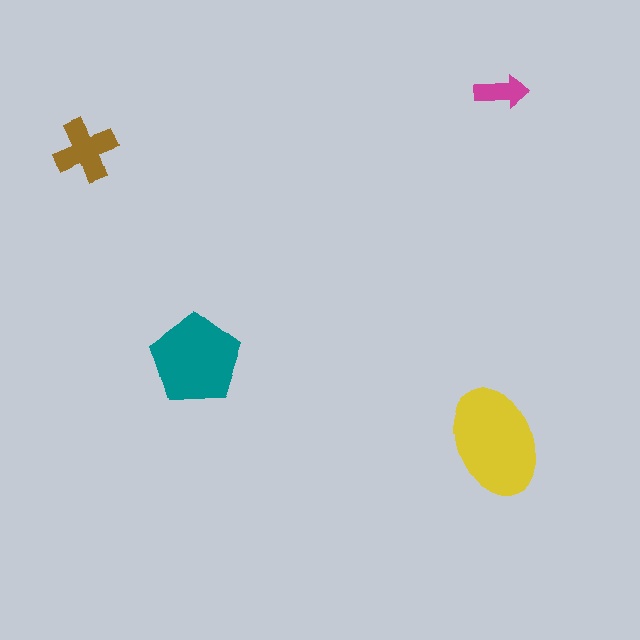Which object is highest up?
The magenta arrow is topmost.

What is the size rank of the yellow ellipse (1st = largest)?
1st.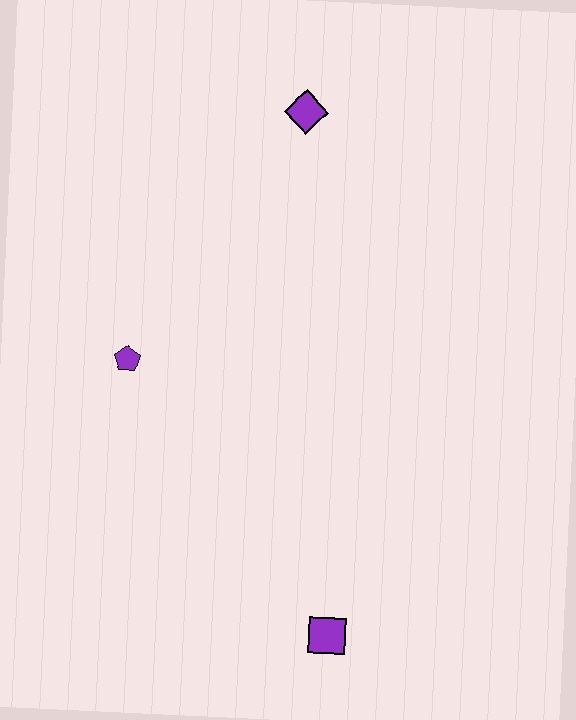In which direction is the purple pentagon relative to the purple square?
The purple pentagon is above the purple square.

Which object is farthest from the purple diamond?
The purple square is farthest from the purple diamond.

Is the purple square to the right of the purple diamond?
Yes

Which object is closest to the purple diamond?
The purple pentagon is closest to the purple diamond.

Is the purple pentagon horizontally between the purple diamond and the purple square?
No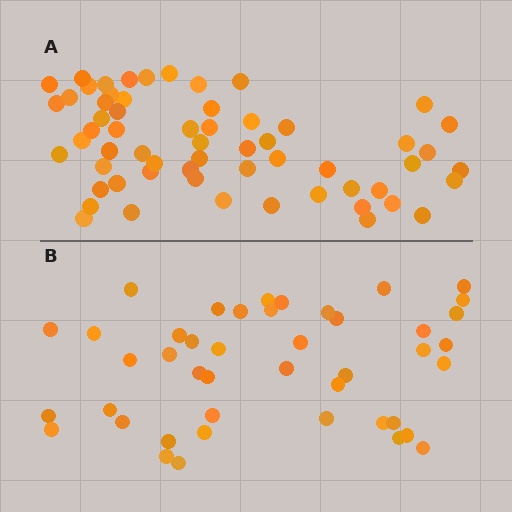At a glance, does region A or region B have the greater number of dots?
Region A (the top region) has more dots.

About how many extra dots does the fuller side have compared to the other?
Region A has approximately 15 more dots than region B.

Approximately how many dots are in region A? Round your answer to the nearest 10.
About 60 dots.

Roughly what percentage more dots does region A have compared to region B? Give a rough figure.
About 35% more.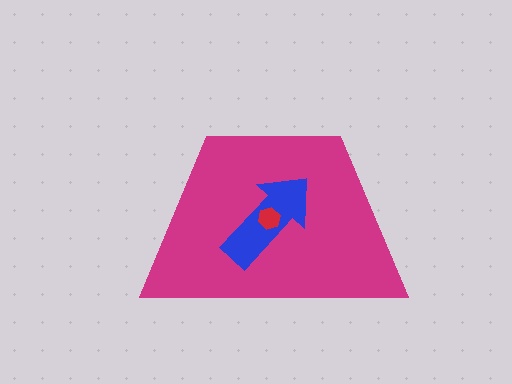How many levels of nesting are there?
3.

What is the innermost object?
The red hexagon.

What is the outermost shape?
The magenta trapezoid.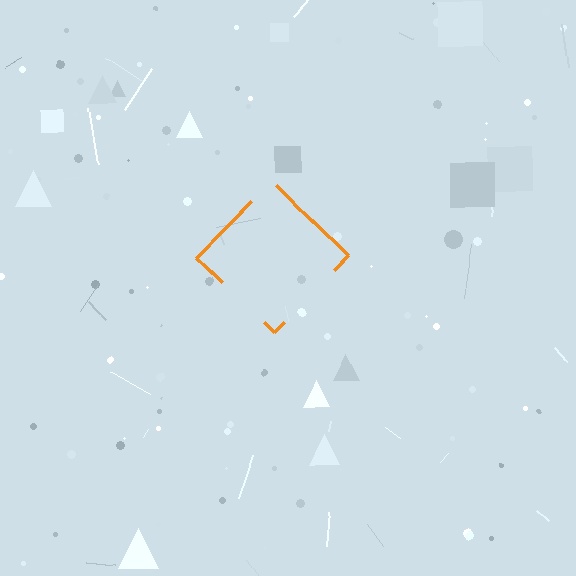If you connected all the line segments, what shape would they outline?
They would outline a diamond.